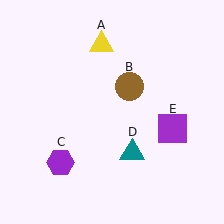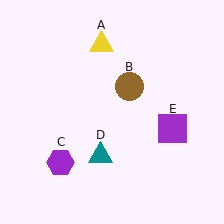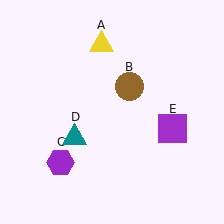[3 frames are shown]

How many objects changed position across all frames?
1 object changed position: teal triangle (object D).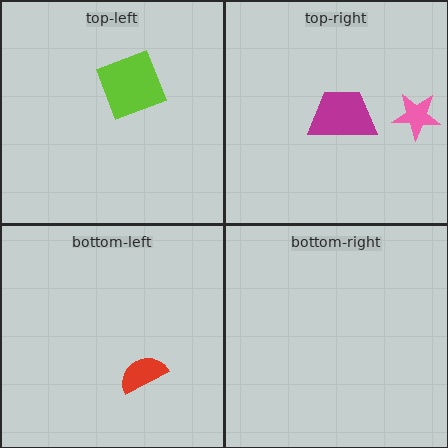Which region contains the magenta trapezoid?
The top-right region.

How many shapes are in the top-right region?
2.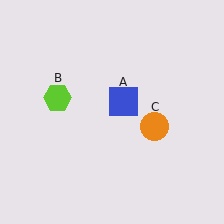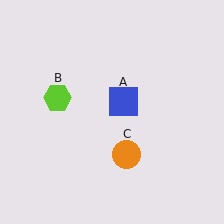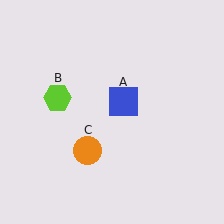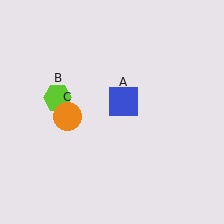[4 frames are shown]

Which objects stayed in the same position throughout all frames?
Blue square (object A) and lime hexagon (object B) remained stationary.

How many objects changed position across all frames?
1 object changed position: orange circle (object C).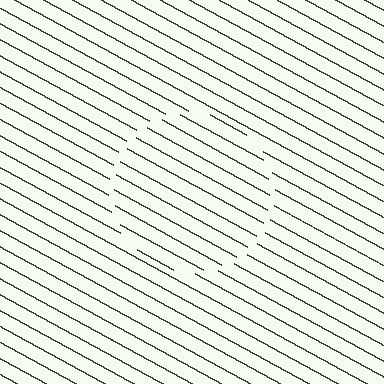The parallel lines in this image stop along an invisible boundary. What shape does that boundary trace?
An illusory circle. The interior of the shape contains the same grating, shifted by half a period — the contour is defined by the phase discontinuity where line-ends from the inner and outer gratings abut.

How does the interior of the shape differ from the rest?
The interior of the shape contains the same grating, shifted by half a period — the contour is defined by the phase discontinuity where line-ends from the inner and outer gratings abut.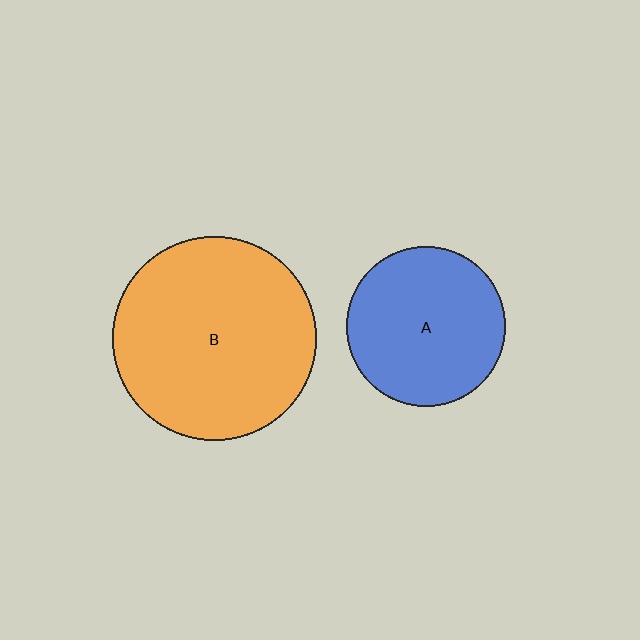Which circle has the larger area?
Circle B (orange).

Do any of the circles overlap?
No, none of the circles overlap.